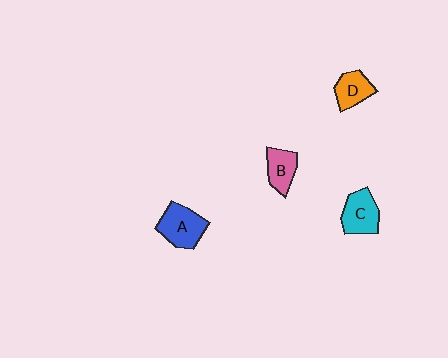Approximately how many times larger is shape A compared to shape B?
Approximately 1.5 times.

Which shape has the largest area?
Shape A (blue).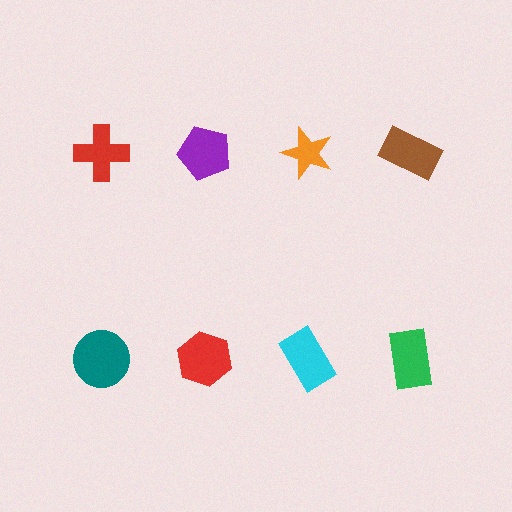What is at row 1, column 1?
A red cross.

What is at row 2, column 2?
A red hexagon.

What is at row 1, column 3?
An orange star.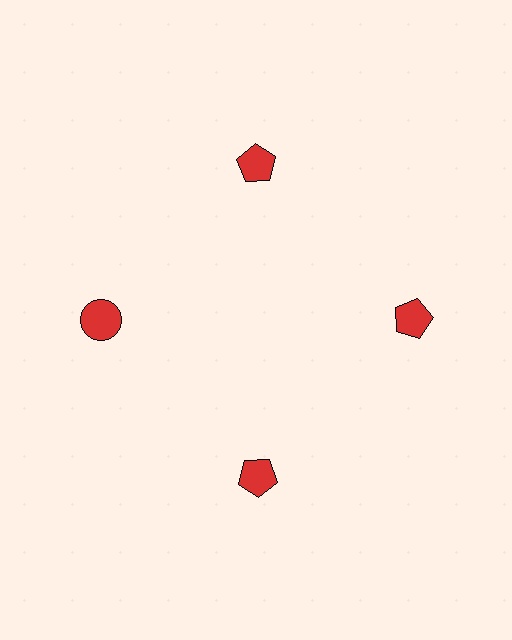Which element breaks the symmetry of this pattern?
The red circle at roughly the 9 o'clock position breaks the symmetry. All other shapes are red pentagons.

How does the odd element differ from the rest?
It has a different shape: circle instead of pentagon.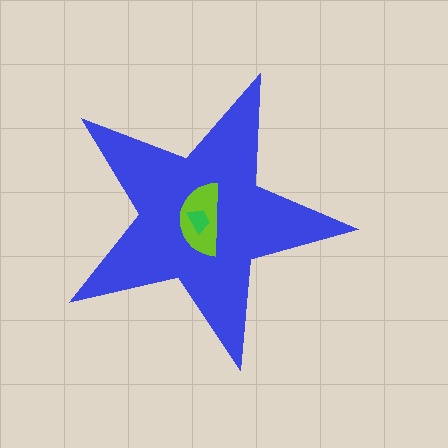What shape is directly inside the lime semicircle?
The green trapezoid.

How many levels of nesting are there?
3.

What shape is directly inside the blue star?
The lime semicircle.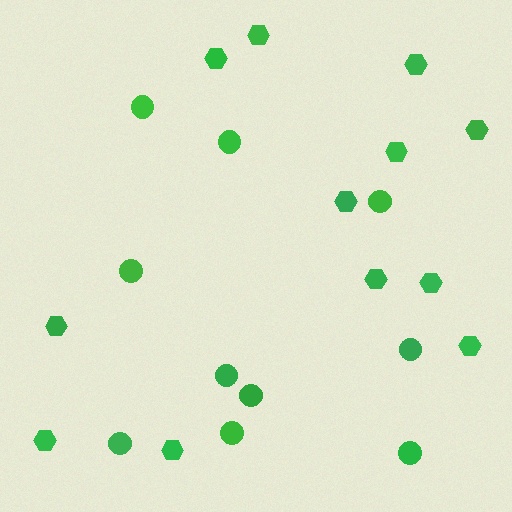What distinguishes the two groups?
There are 2 groups: one group of circles (10) and one group of hexagons (12).